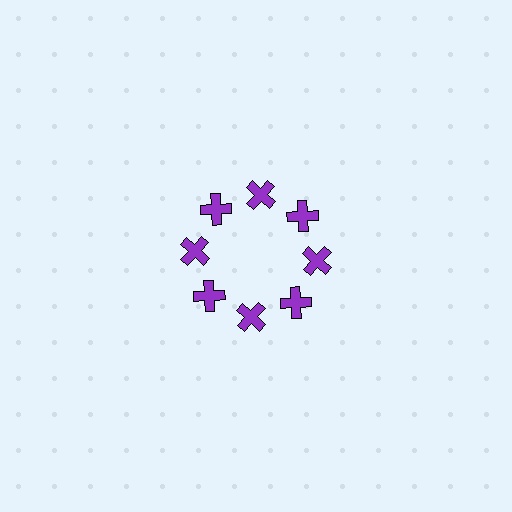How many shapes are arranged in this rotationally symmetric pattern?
There are 8 shapes, arranged in 8 groups of 1.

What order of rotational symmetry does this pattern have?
This pattern has 8-fold rotational symmetry.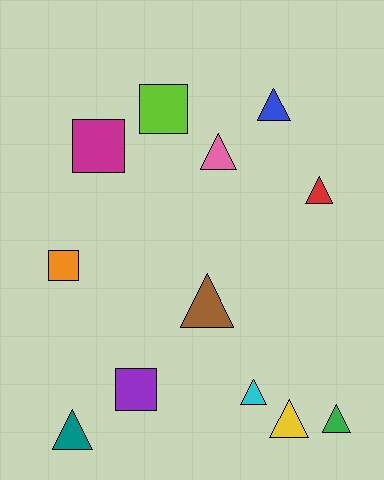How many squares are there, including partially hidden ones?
There are 4 squares.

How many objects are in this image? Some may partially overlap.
There are 12 objects.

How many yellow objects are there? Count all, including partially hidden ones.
There is 1 yellow object.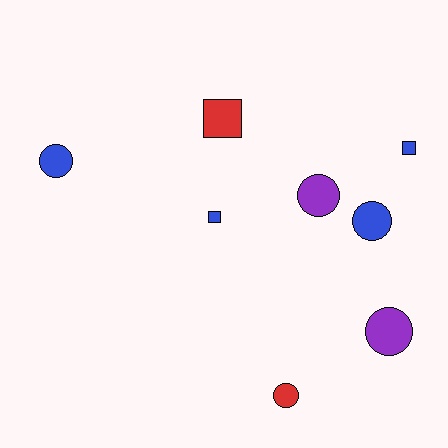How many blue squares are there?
There are 2 blue squares.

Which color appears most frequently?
Blue, with 4 objects.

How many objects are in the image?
There are 8 objects.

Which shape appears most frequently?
Circle, with 5 objects.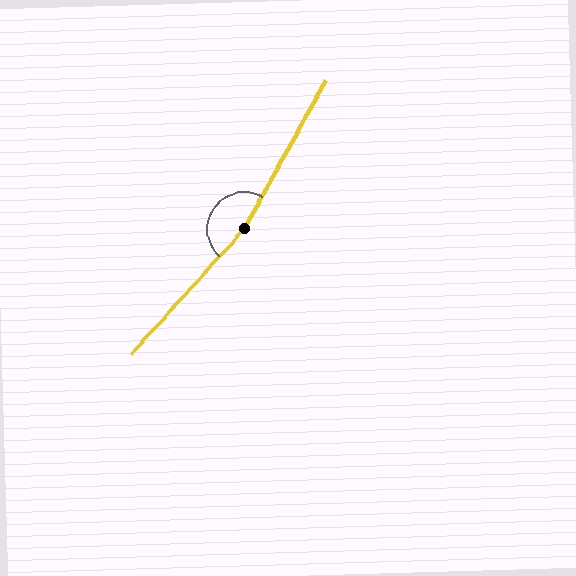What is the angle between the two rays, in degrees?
Approximately 167 degrees.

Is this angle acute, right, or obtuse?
It is obtuse.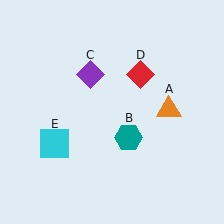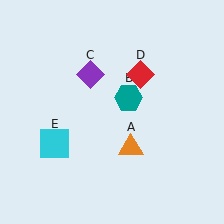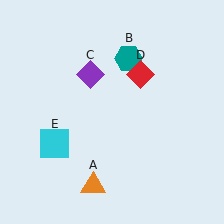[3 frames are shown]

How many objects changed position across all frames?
2 objects changed position: orange triangle (object A), teal hexagon (object B).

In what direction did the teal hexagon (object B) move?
The teal hexagon (object B) moved up.